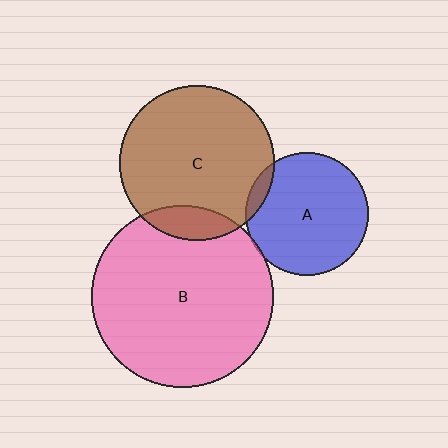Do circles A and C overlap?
Yes.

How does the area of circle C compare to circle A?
Approximately 1.6 times.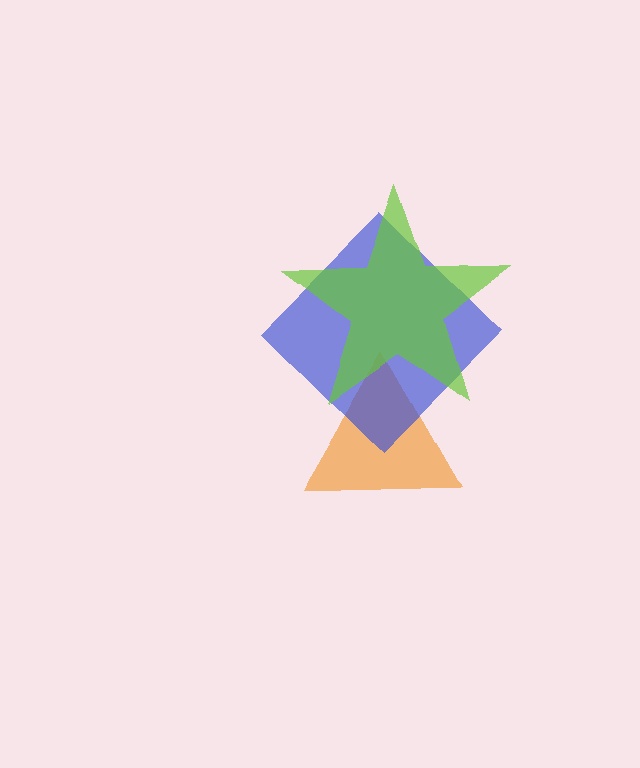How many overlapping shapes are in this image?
There are 3 overlapping shapes in the image.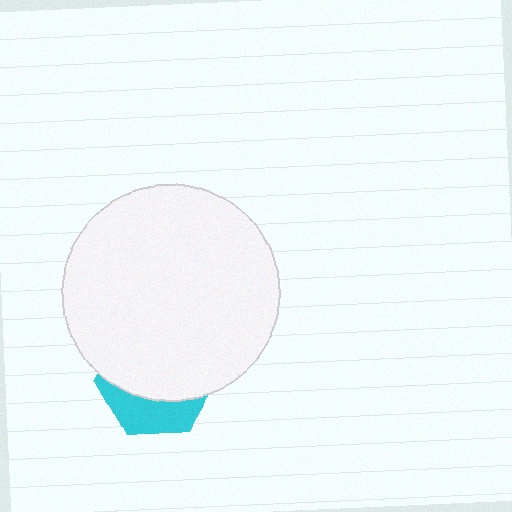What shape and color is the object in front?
The object in front is a white circle.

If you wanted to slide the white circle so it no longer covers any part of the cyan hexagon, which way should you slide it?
Slide it up — that is the most direct way to separate the two shapes.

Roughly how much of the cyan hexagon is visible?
A small part of it is visible (roughly 32%).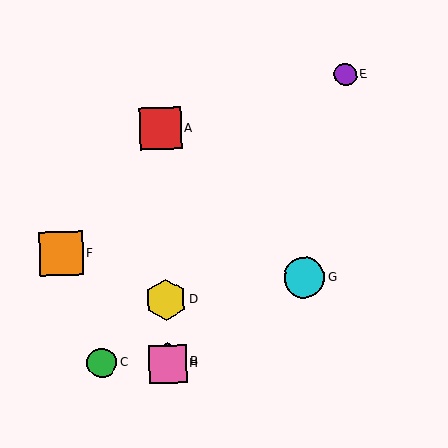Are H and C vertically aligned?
No, H is at x≈168 and C is at x≈102.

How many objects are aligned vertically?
4 objects (A, B, D, H) are aligned vertically.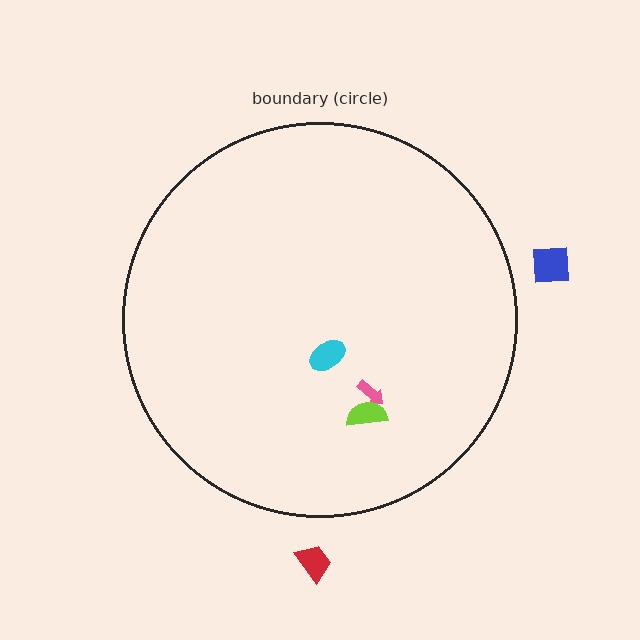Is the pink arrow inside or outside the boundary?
Inside.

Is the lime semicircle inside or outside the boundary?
Inside.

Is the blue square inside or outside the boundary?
Outside.